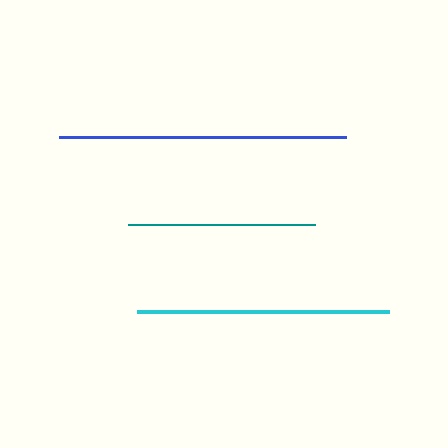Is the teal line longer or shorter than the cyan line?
The cyan line is longer than the teal line.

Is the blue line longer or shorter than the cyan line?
The blue line is longer than the cyan line.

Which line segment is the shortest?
The teal line is the shortest at approximately 188 pixels.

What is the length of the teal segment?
The teal segment is approximately 188 pixels long.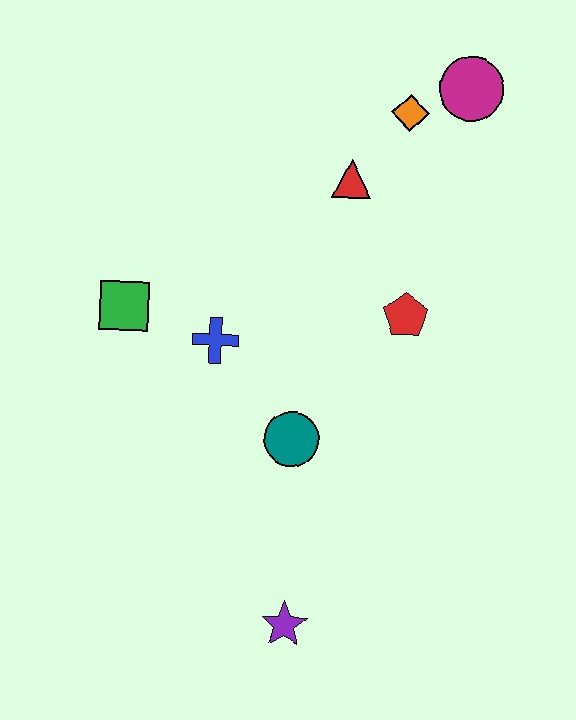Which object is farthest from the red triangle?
The purple star is farthest from the red triangle.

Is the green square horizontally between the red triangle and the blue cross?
No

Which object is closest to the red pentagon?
The red triangle is closest to the red pentagon.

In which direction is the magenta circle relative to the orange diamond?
The magenta circle is to the right of the orange diamond.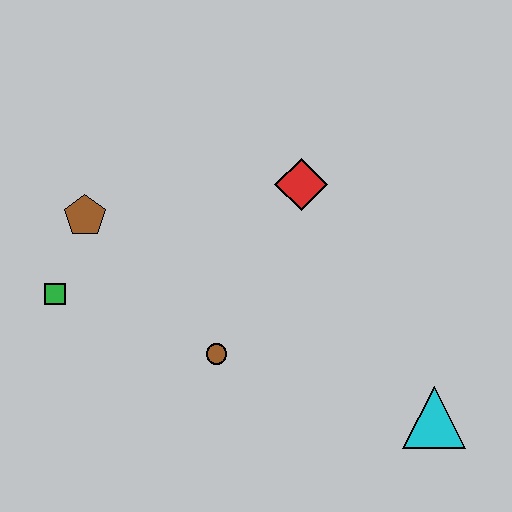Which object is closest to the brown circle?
The green square is closest to the brown circle.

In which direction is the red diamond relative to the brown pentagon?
The red diamond is to the right of the brown pentagon.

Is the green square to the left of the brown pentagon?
Yes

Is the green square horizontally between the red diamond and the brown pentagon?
No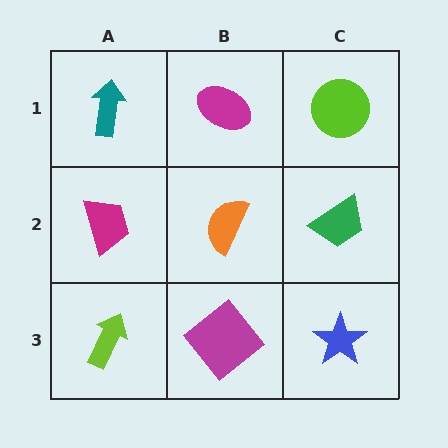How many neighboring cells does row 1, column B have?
3.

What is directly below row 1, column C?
A green trapezoid.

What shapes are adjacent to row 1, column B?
An orange semicircle (row 2, column B), a teal arrow (row 1, column A), a lime circle (row 1, column C).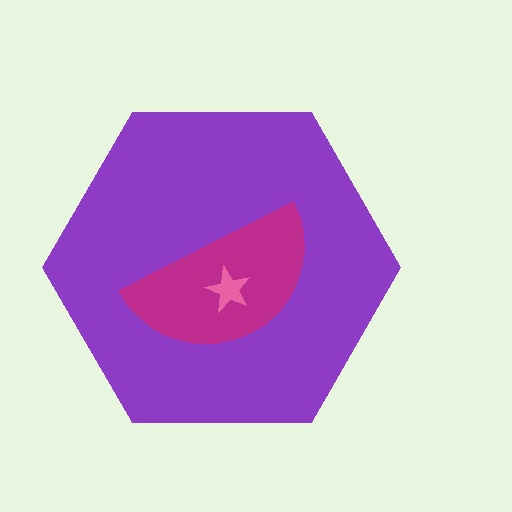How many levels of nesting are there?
3.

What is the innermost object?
The pink star.